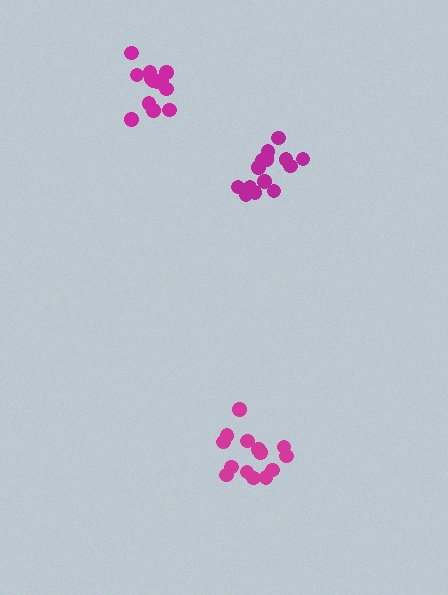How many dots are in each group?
Group 1: 14 dots, Group 2: 16 dots, Group 3: 14 dots (44 total).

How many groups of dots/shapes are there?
There are 3 groups.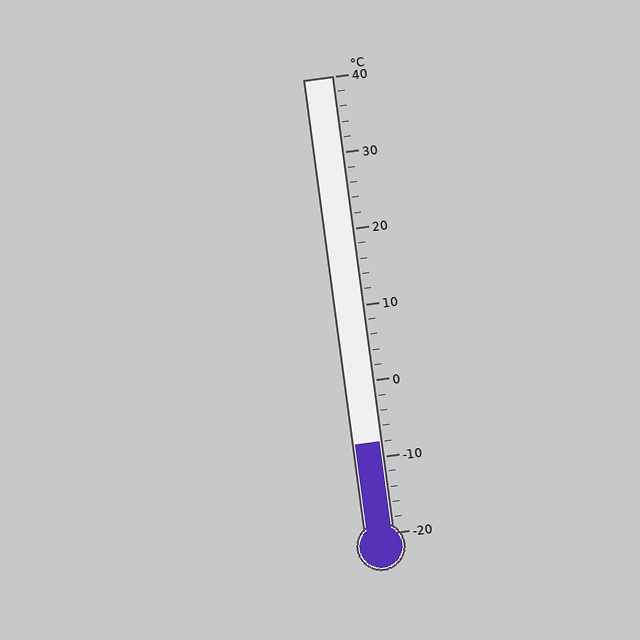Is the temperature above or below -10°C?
The temperature is above -10°C.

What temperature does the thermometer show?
The thermometer shows approximately -8°C.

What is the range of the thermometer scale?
The thermometer scale ranges from -20°C to 40°C.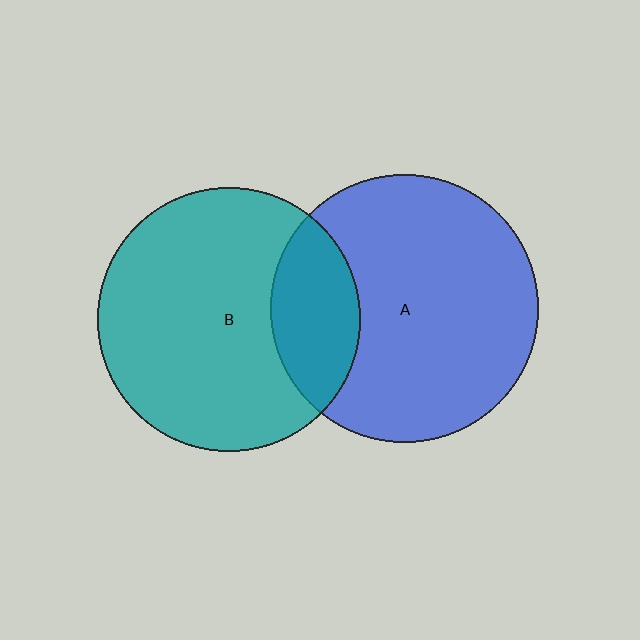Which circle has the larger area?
Circle A (blue).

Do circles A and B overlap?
Yes.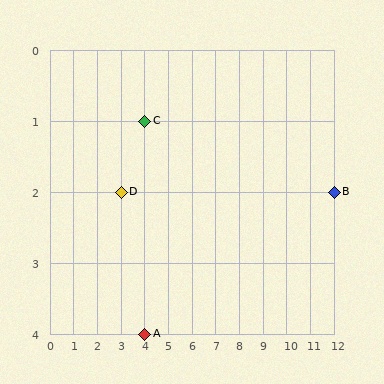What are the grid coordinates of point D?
Point D is at grid coordinates (3, 2).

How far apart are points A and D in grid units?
Points A and D are 1 column and 2 rows apart (about 2.2 grid units diagonally).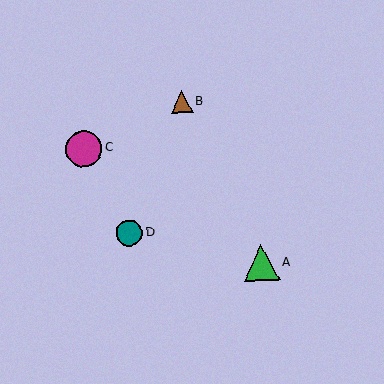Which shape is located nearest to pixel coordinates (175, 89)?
The brown triangle (labeled B) at (181, 102) is nearest to that location.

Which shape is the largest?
The magenta circle (labeled C) is the largest.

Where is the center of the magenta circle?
The center of the magenta circle is at (84, 149).